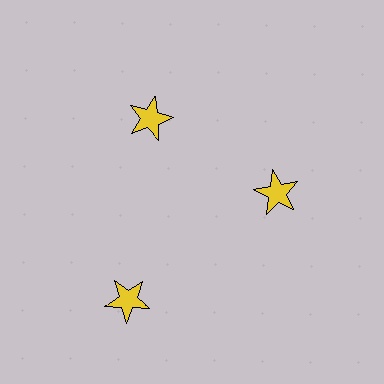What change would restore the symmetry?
The symmetry would be restored by moving it inward, back onto the ring so that all 3 stars sit at equal angles and equal distance from the center.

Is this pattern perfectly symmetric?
No. The 3 yellow stars are arranged in a ring, but one element near the 7 o'clock position is pushed outward from the center, breaking the 3-fold rotational symmetry.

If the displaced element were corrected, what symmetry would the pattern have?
It would have 3-fold rotational symmetry — the pattern would map onto itself every 120 degrees.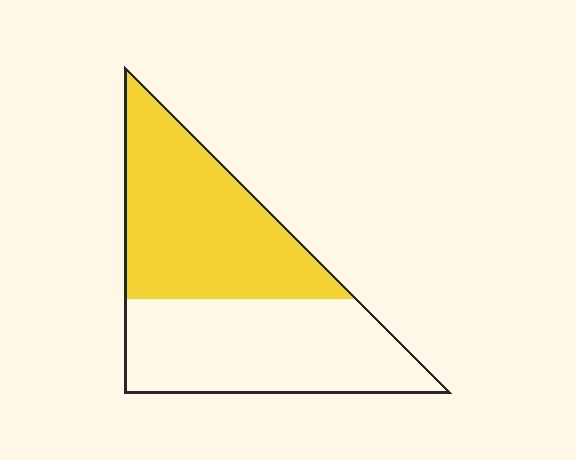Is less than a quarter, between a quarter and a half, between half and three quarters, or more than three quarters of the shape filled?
Between half and three quarters.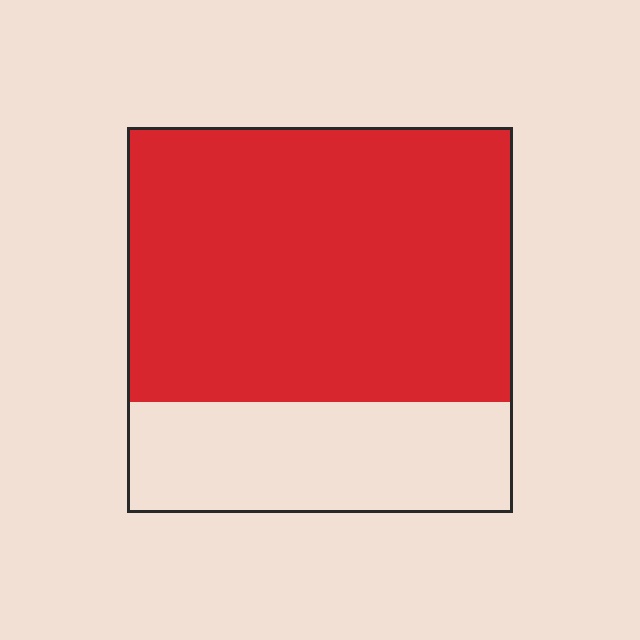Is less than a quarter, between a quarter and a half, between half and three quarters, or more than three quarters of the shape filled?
Between half and three quarters.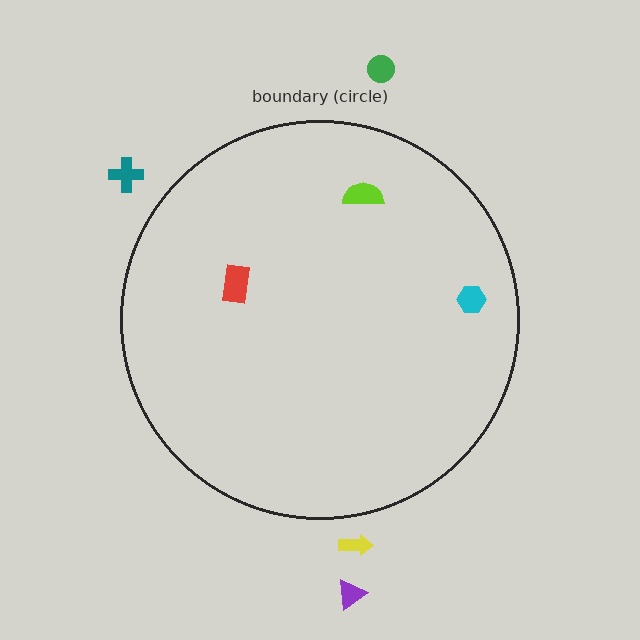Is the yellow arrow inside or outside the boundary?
Outside.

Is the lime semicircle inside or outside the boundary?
Inside.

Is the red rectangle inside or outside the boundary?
Inside.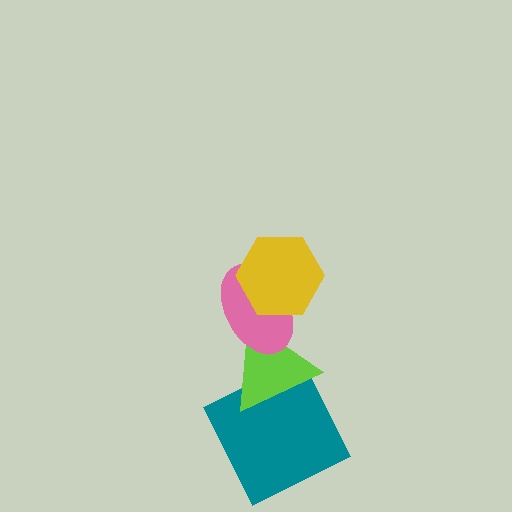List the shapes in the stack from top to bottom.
From top to bottom: the yellow hexagon, the pink ellipse, the lime triangle, the teal square.